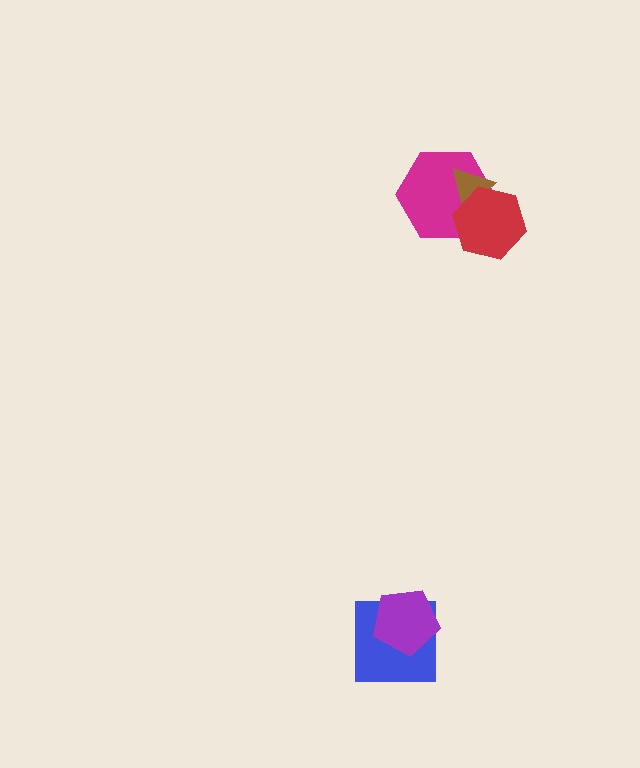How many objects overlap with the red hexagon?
2 objects overlap with the red hexagon.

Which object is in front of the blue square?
The purple pentagon is in front of the blue square.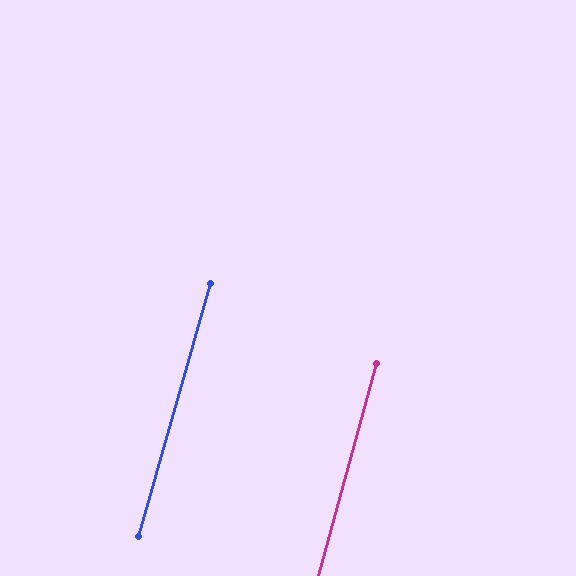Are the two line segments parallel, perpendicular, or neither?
Parallel — their directions differ by only 0.6°.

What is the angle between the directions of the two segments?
Approximately 1 degree.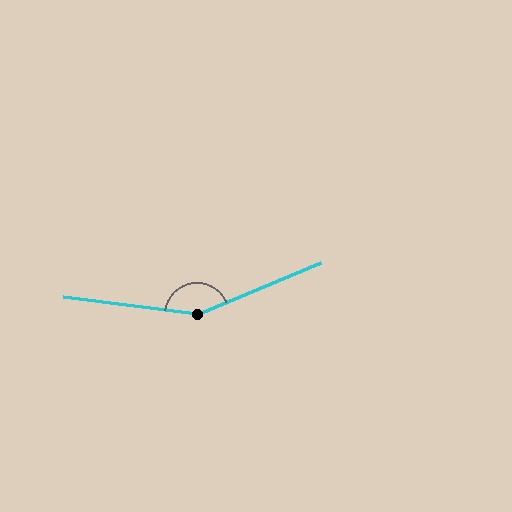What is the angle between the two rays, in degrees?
Approximately 150 degrees.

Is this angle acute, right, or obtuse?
It is obtuse.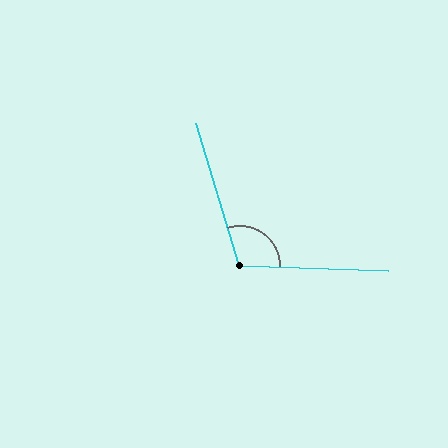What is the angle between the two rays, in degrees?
Approximately 109 degrees.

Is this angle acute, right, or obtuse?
It is obtuse.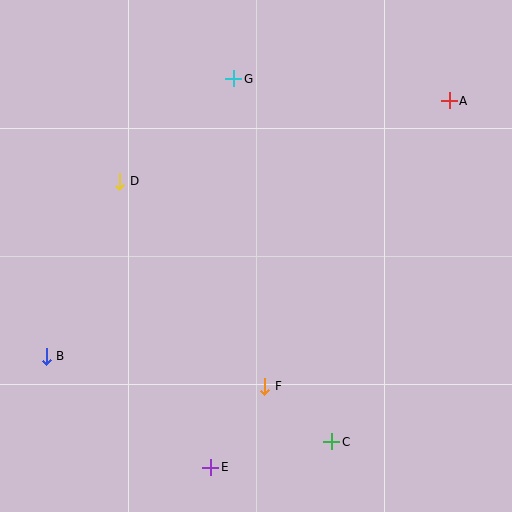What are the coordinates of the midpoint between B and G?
The midpoint between B and G is at (140, 218).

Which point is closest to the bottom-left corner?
Point B is closest to the bottom-left corner.